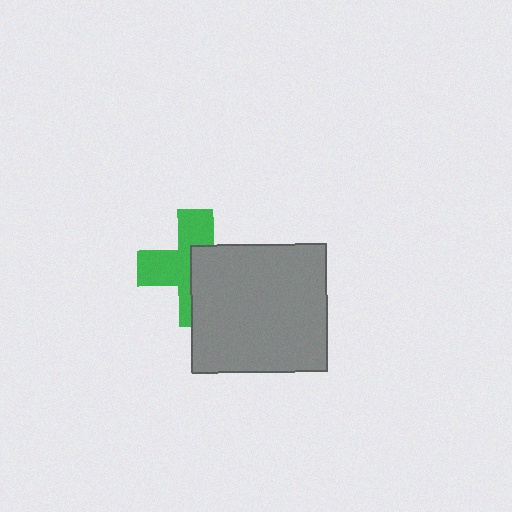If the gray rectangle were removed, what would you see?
You would see the complete green cross.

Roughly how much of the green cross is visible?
About half of it is visible (roughly 52%).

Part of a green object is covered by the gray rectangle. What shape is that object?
It is a cross.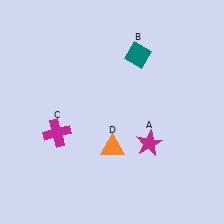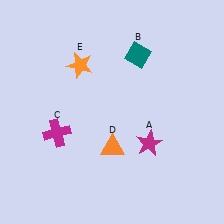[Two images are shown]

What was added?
An orange star (E) was added in Image 2.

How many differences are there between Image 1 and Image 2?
There is 1 difference between the two images.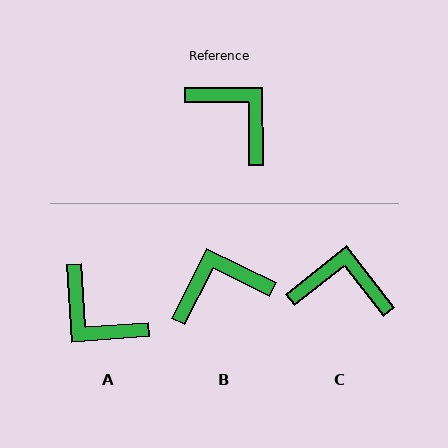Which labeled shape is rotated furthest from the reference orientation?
A, about 176 degrees away.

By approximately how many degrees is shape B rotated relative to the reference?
Approximately 63 degrees counter-clockwise.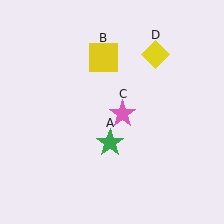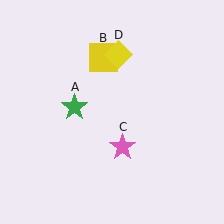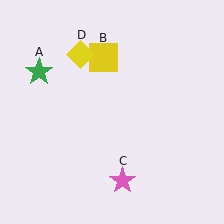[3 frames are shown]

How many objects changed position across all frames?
3 objects changed position: green star (object A), pink star (object C), yellow diamond (object D).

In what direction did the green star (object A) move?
The green star (object A) moved up and to the left.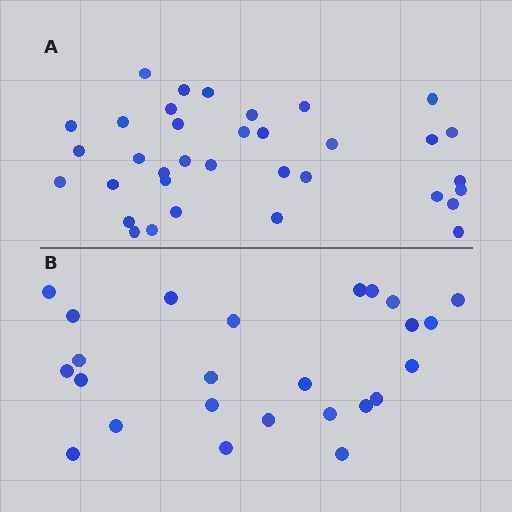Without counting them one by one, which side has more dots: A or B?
Region A (the top region) has more dots.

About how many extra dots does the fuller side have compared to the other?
Region A has roughly 10 or so more dots than region B.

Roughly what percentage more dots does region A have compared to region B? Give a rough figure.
About 40% more.